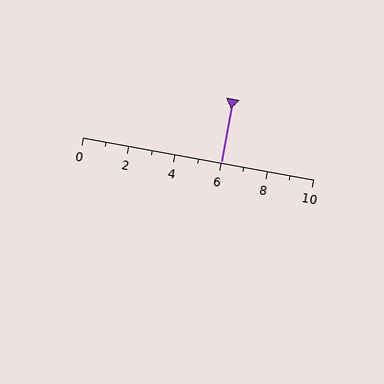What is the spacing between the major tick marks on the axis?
The major ticks are spaced 2 apart.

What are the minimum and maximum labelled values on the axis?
The axis runs from 0 to 10.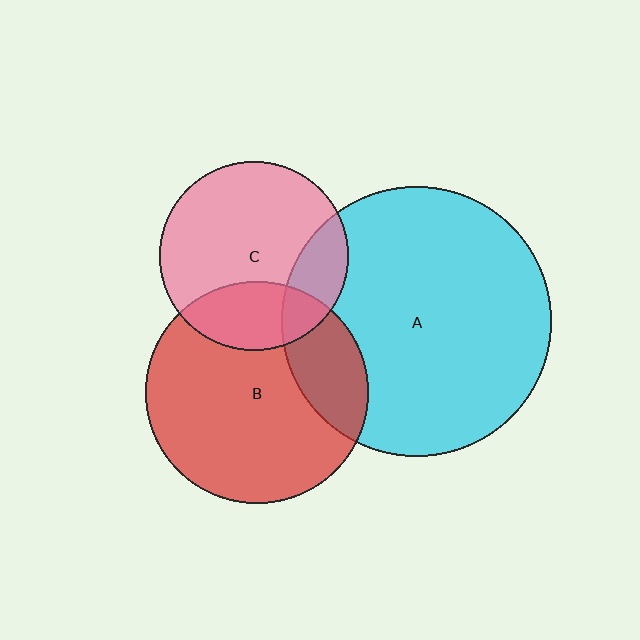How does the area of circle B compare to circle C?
Approximately 1.4 times.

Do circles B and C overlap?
Yes.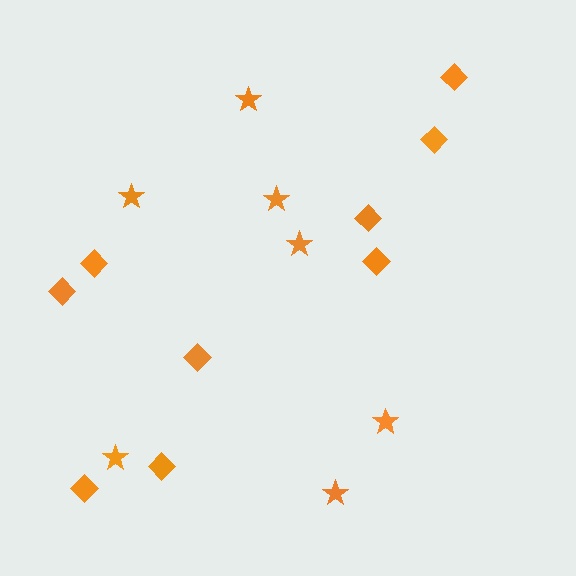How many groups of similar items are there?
There are 2 groups: one group of stars (7) and one group of diamonds (9).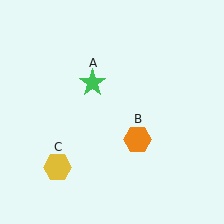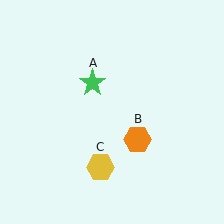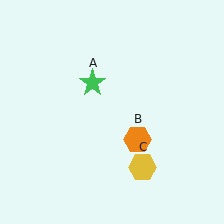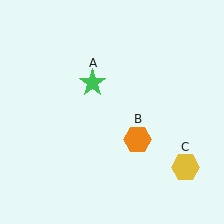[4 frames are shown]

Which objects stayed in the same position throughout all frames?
Green star (object A) and orange hexagon (object B) remained stationary.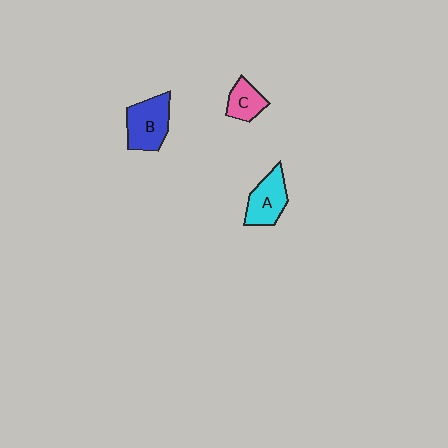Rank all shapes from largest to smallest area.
From largest to smallest: B (blue), A (cyan), C (pink).